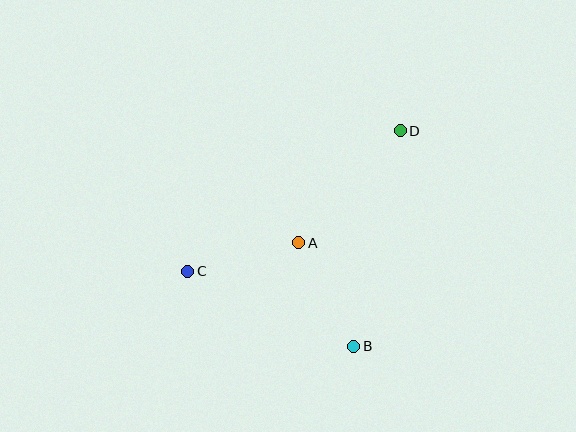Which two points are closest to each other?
Points A and C are closest to each other.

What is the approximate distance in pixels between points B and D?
The distance between B and D is approximately 221 pixels.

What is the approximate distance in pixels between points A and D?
The distance between A and D is approximately 151 pixels.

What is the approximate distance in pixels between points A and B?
The distance between A and B is approximately 117 pixels.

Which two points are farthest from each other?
Points C and D are farthest from each other.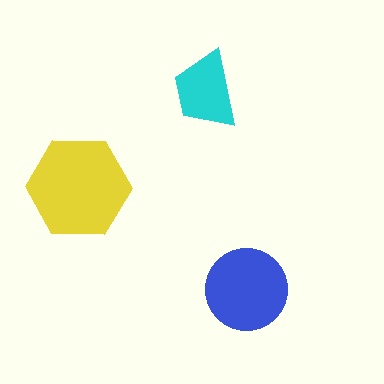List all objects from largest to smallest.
The yellow hexagon, the blue circle, the cyan trapezoid.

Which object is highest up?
The cyan trapezoid is topmost.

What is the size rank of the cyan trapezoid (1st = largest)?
3rd.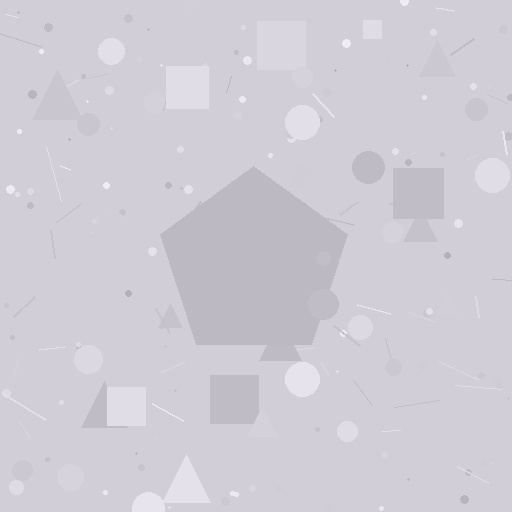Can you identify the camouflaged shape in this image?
The camouflaged shape is a pentagon.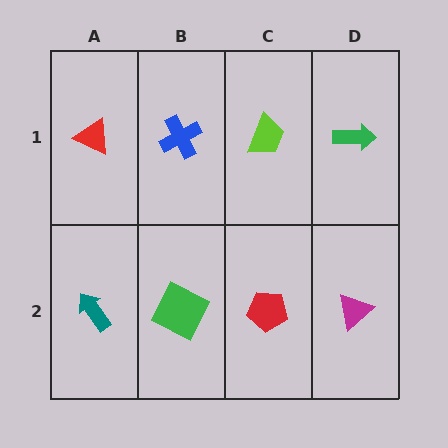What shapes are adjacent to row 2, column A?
A red triangle (row 1, column A), a green square (row 2, column B).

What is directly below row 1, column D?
A magenta triangle.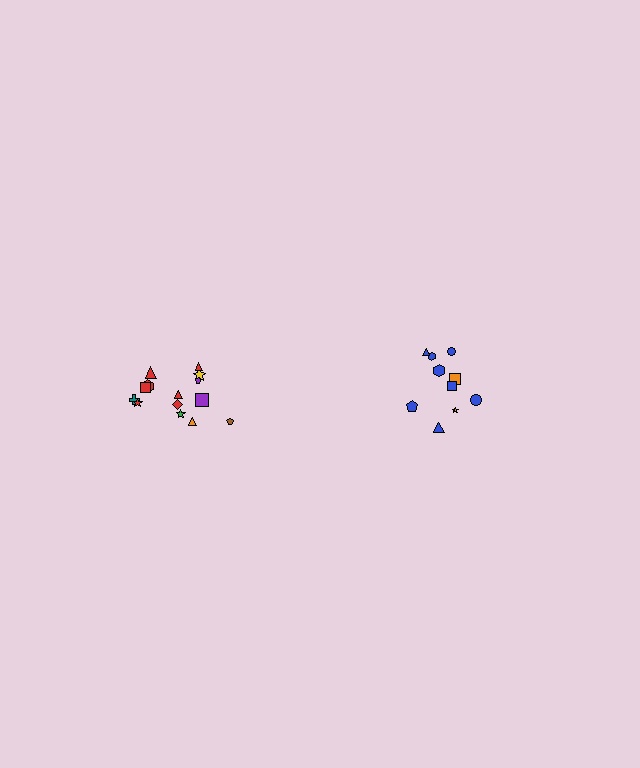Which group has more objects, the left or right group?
The left group.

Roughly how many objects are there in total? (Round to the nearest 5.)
Roughly 25 objects in total.